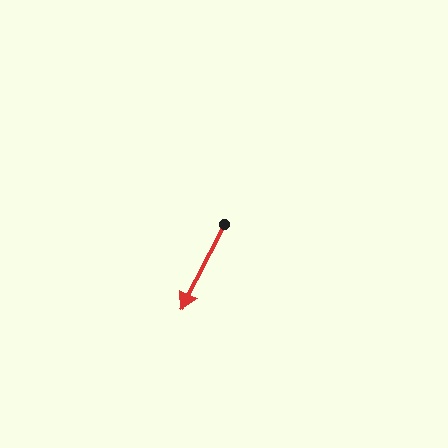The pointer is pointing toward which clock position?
Roughly 7 o'clock.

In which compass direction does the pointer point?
Southwest.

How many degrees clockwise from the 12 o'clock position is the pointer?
Approximately 207 degrees.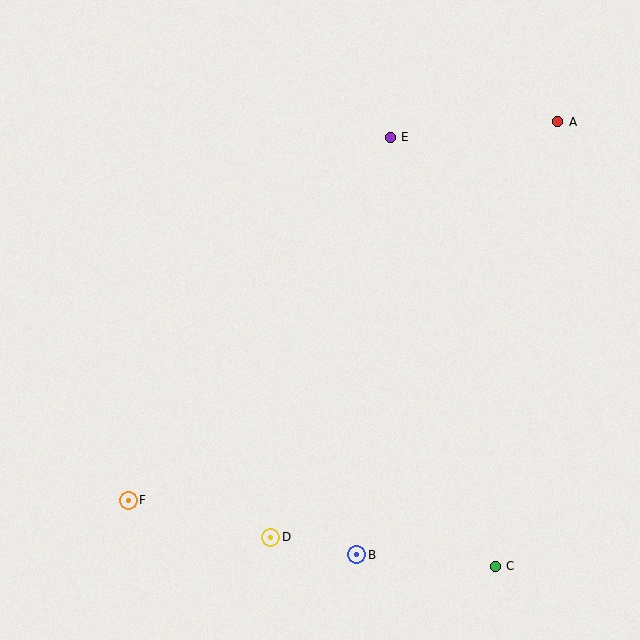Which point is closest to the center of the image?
Point E at (390, 137) is closest to the center.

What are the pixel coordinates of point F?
Point F is at (128, 500).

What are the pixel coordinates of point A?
Point A is at (558, 122).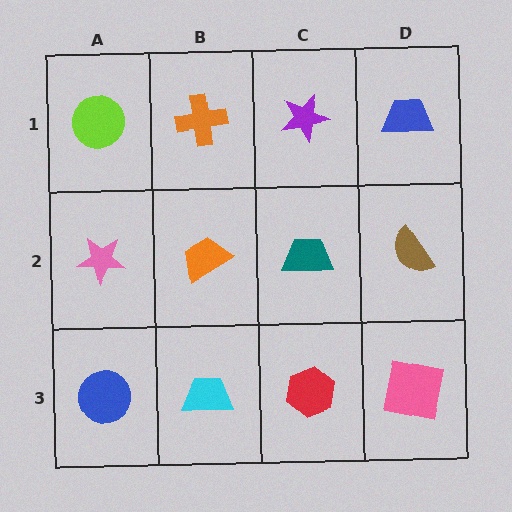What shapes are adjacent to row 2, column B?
An orange cross (row 1, column B), a cyan trapezoid (row 3, column B), a pink star (row 2, column A), a teal trapezoid (row 2, column C).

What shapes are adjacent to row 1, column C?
A teal trapezoid (row 2, column C), an orange cross (row 1, column B), a blue trapezoid (row 1, column D).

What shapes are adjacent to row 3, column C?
A teal trapezoid (row 2, column C), a cyan trapezoid (row 3, column B), a pink square (row 3, column D).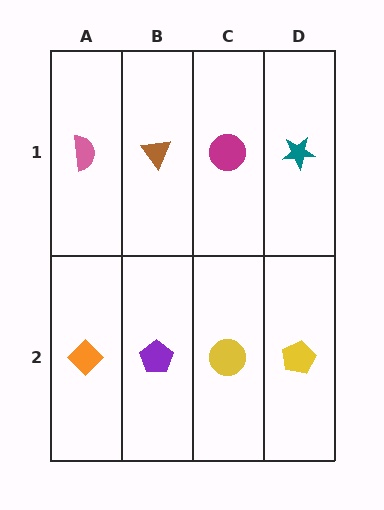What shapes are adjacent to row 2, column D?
A teal star (row 1, column D), a yellow circle (row 2, column C).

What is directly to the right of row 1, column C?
A teal star.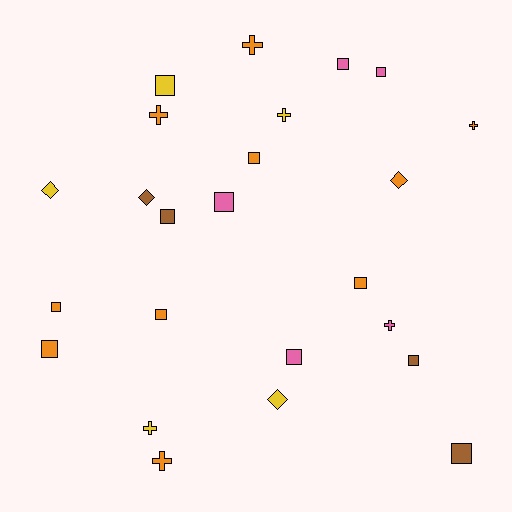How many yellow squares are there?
There is 1 yellow square.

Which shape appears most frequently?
Square, with 13 objects.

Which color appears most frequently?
Orange, with 10 objects.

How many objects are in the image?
There are 24 objects.